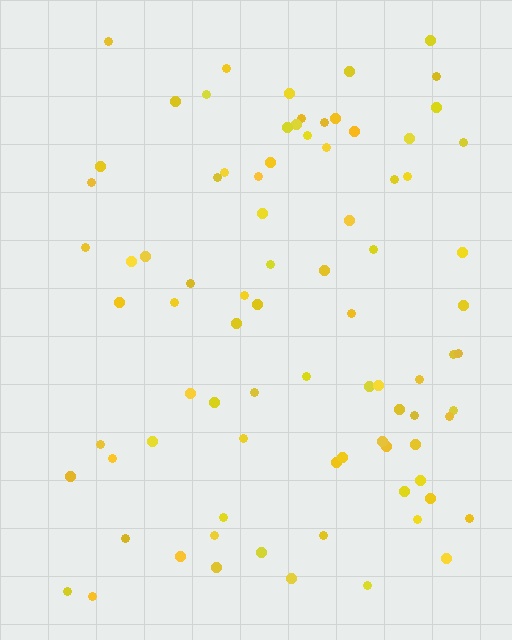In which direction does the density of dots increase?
From left to right, with the right side densest.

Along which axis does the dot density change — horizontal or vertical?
Horizontal.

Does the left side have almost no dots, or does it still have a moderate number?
Still a moderate number, just noticeably fewer than the right.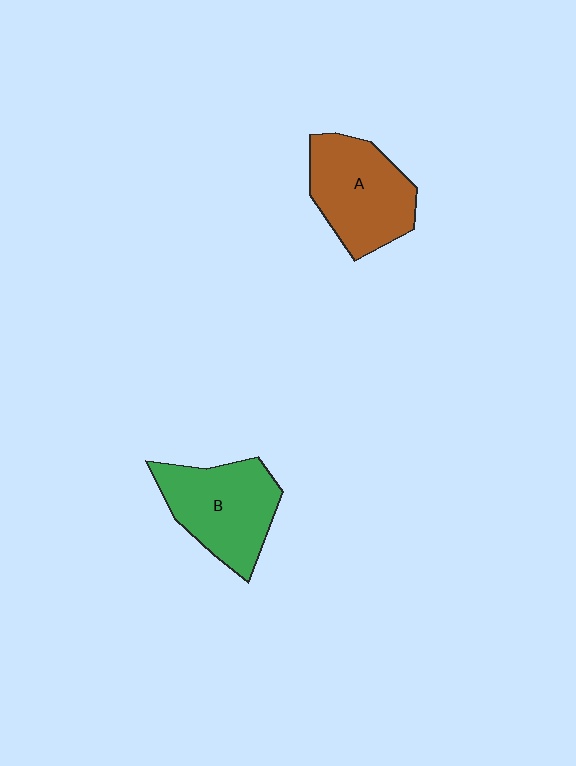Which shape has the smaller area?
Shape A (brown).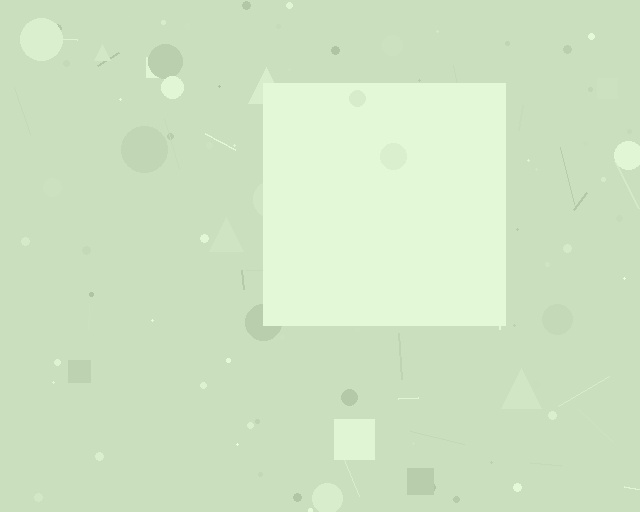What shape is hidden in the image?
A square is hidden in the image.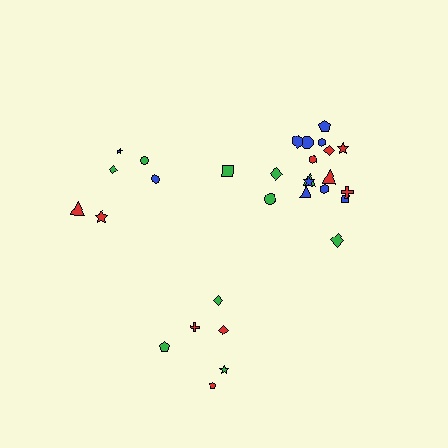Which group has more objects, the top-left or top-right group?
The top-right group.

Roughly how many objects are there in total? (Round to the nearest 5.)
Roughly 30 objects in total.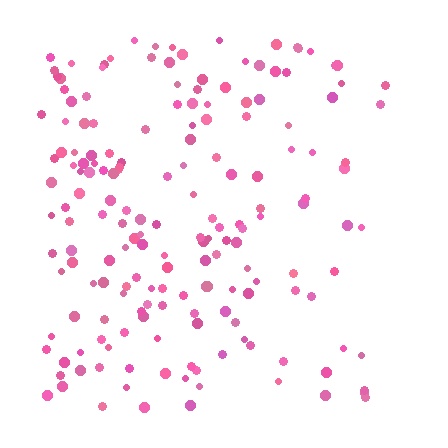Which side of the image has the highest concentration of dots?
The left.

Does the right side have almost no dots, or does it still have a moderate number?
Still a moderate number, just noticeably fewer than the left.